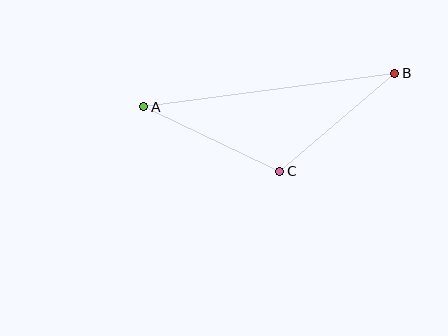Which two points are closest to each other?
Points A and C are closest to each other.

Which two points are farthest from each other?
Points A and B are farthest from each other.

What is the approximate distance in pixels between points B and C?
The distance between B and C is approximately 151 pixels.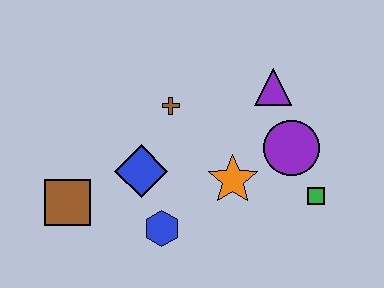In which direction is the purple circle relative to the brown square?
The purple circle is to the right of the brown square.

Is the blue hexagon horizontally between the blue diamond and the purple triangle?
Yes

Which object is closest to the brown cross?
The blue diamond is closest to the brown cross.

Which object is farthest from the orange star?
The brown square is farthest from the orange star.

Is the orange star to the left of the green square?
Yes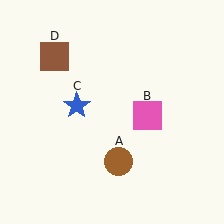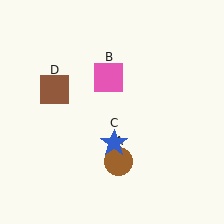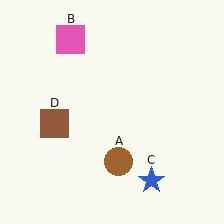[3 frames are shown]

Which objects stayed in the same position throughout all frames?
Brown circle (object A) remained stationary.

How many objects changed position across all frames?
3 objects changed position: pink square (object B), blue star (object C), brown square (object D).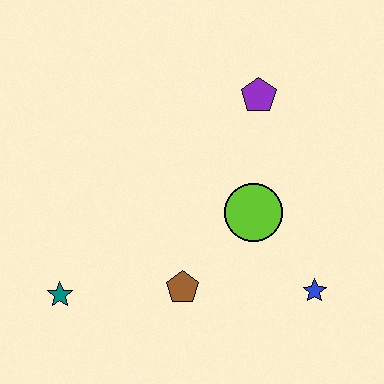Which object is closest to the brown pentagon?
The lime circle is closest to the brown pentagon.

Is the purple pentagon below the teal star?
No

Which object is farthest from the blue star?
The teal star is farthest from the blue star.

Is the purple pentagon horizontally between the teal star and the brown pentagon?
No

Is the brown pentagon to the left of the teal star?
No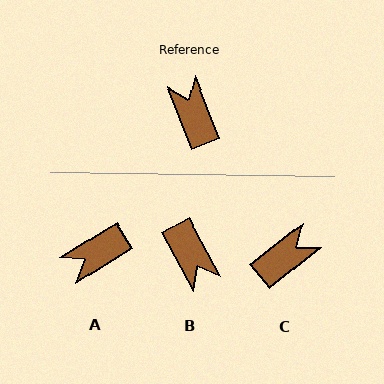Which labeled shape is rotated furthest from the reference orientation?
B, about 173 degrees away.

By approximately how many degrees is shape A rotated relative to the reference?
Approximately 101 degrees counter-clockwise.